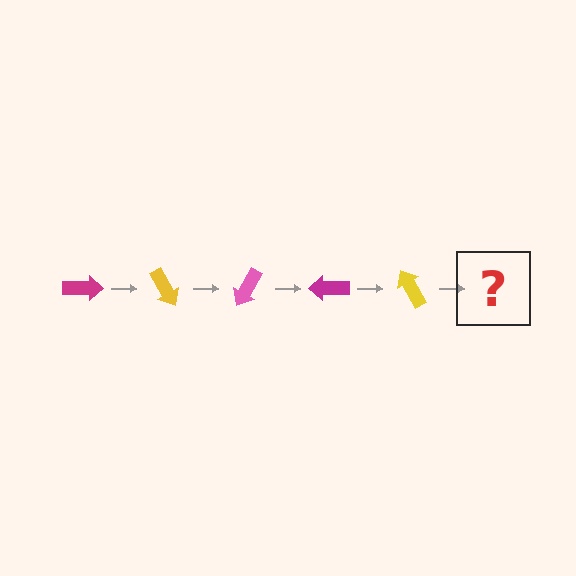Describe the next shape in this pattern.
It should be a pink arrow, rotated 300 degrees from the start.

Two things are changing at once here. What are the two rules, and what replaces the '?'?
The two rules are that it rotates 60 degrees each step and the color cycles through magenta, yellow, and pink. The '?' should be a pink arrow, rotated 300 degrees from the start.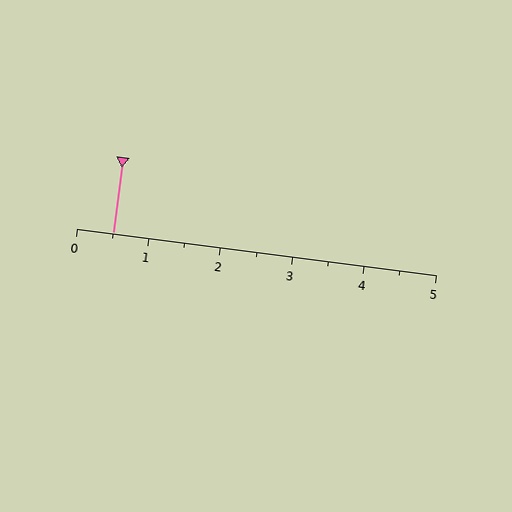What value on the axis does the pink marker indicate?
The marker indicates approximately 0.5.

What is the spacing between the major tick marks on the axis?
The major ticks are spaced 1 apart.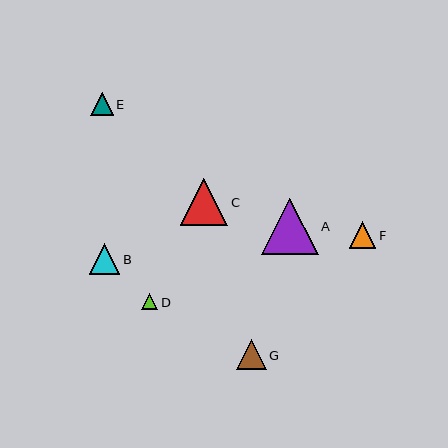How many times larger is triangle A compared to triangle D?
Triangle A is approximately 3.5 times the size of triangle D.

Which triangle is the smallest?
Triangle D is the smallest with a size of approximately 16 pixels.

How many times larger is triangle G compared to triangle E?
Triangle G is approximately 1.3 times the size of triangle E.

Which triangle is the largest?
Triangle A is the largest with a size of approximately 56 pixels.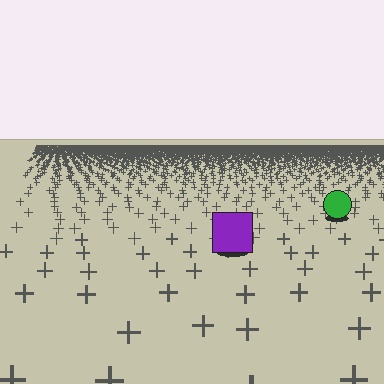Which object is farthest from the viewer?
The green circle is farthest from the viewer. It appears smaller and the ground texture around it is denser.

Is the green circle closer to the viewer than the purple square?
No. The purple square is closer — you can tell from the texture gradient: the ground texture is coarser near it.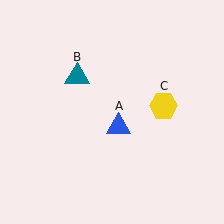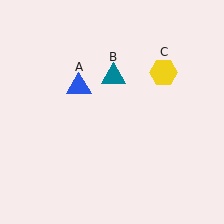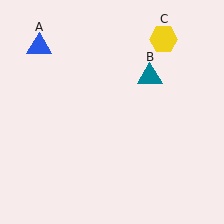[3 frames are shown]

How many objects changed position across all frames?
3 objects changed position: blue triangle (object A), teal triangle (object B), yellow hexagon (object C).